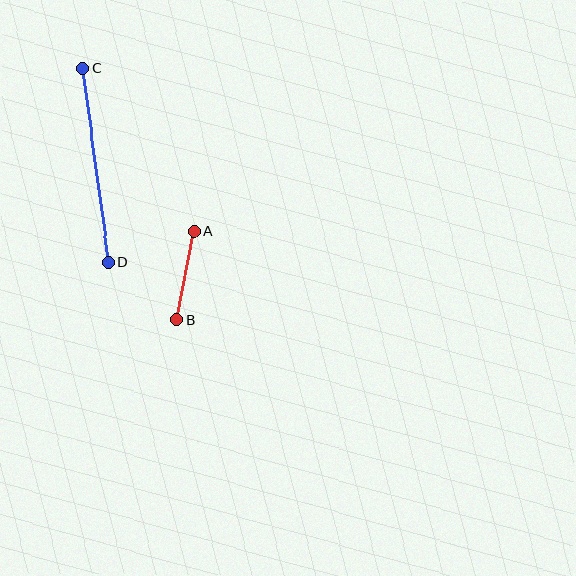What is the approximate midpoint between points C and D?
The midpoint is at approximately (96, 165) pixels.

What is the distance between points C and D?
The distance is approximately 196 pixels.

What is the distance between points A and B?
The distance is approximately 90 pixels.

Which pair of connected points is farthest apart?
Points C and D are farthest apart.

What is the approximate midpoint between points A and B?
The midpoint is at approximately (185, 276) pixels.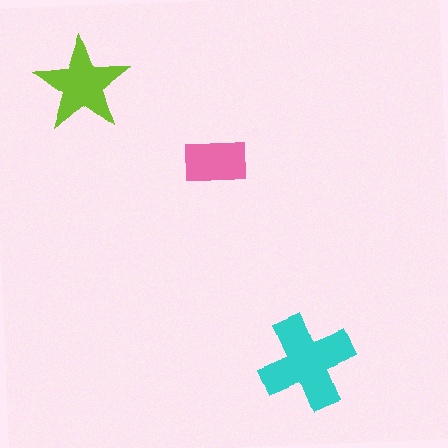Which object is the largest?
The cyan cross.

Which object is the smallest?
The pink rectangle.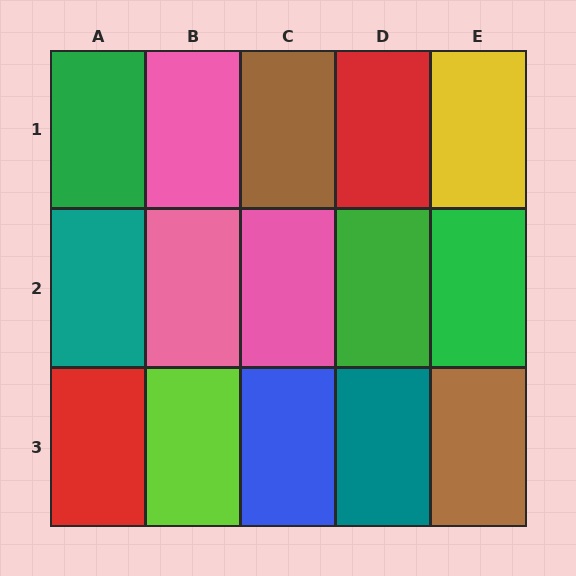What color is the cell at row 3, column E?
Brown.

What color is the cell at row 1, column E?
Yellow.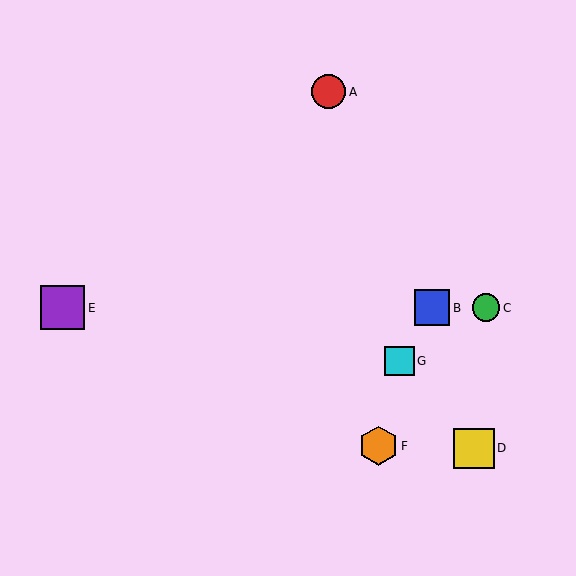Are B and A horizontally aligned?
No, B is at y≈308 and A is at y≈92.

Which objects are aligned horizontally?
Objects B, C, E are aligned horizontally.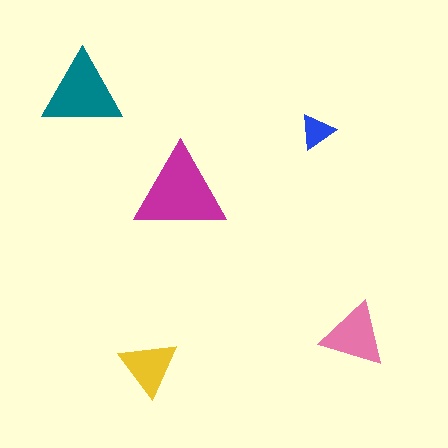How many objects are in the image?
There are 5 objects in the image.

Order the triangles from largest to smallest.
the magenta one, the teal one, the pink one, the yellow one, the blue one.